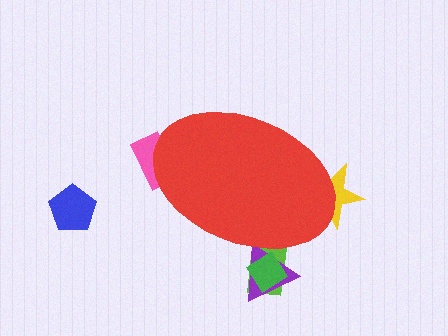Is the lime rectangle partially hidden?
Yes, the lime rectangle is partially hidden behind the red ellipse.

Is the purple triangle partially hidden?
Yes, the purple triangle is partially hidden behind the red ellipse.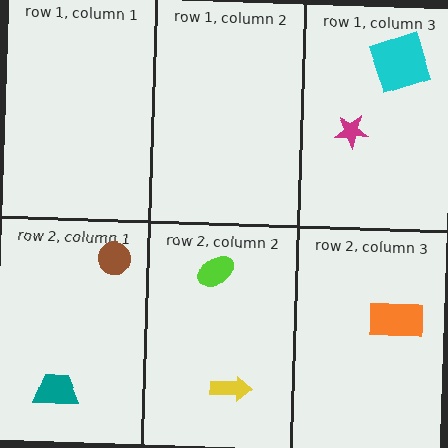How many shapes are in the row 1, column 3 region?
2.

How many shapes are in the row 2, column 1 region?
2.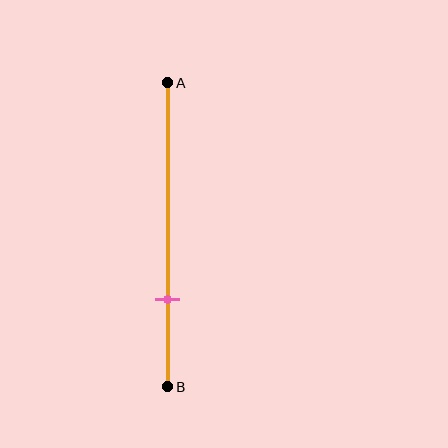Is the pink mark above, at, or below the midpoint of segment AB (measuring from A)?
The pink mark is below the midpoint of segment AB.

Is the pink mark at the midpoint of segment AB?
No, the mark is at about 70% from A, not at the 50% midpoint.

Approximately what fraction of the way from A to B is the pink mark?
The pink mark is approximately 70% of the way from A to B.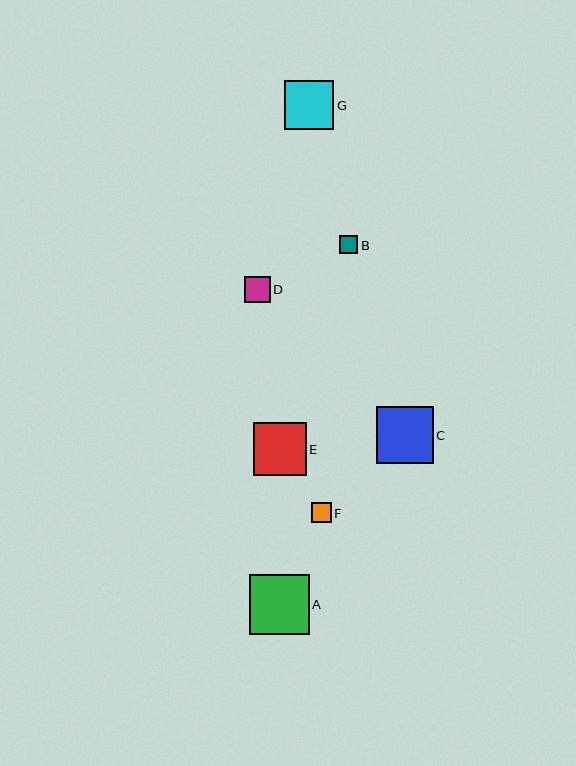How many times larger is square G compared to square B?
Square G is approximately 2.7 times the size of square B.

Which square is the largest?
Square A is the largest with a size of approximately 59 pixels.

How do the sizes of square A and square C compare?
Square A and square C are approximately the same size.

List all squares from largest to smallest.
From largest to smallest: A, C, E, G, D, F, B.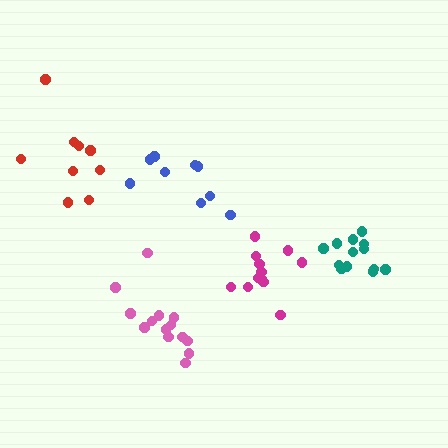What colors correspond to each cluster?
The clusters are colored: blue, red, pink, teal, magenta.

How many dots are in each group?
Group 1: 9 dots, Group 2: 9 dots, Group 3: 14 dots, Group 4: 13 dots, Group 5: 12 dots (57 total).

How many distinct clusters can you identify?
There are 5 distinct clusters.